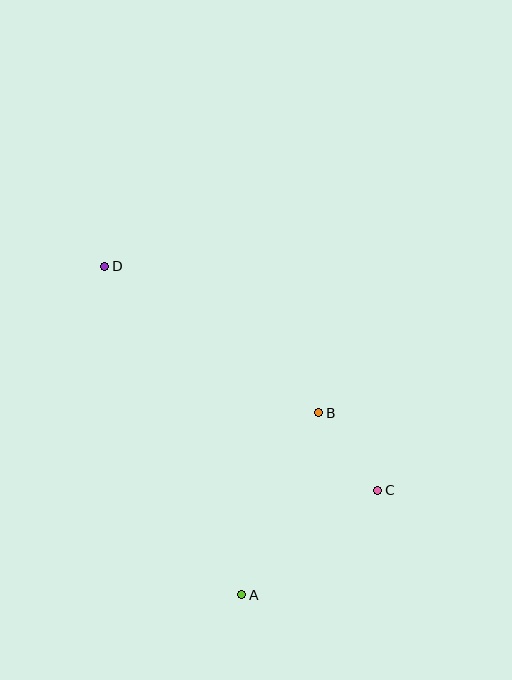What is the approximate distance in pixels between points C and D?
The distance between C and D is approximately 353 pixels.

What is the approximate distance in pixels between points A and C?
The distance between A and C is approximately 171 pixels.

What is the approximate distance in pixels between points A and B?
The distance between A and B is approximately 198 pixels.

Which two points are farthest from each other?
Points A and D are farthest from each other.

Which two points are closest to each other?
Points B and C are closest to each other.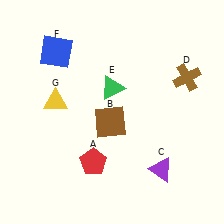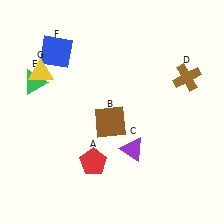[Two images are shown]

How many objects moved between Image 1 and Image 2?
3 objects moved between the two images.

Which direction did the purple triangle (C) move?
The purple triangle (C) moved left.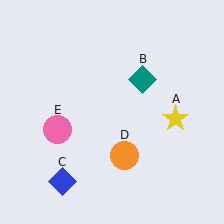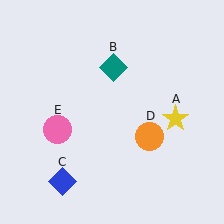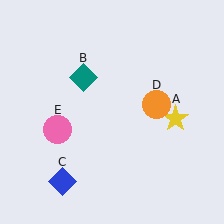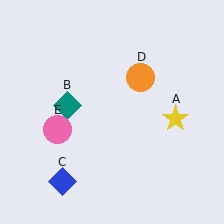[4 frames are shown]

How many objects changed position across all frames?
2 objects changed position: teal diamond (object B), orange circle (object D).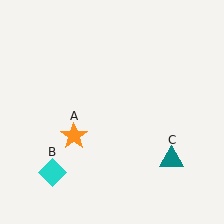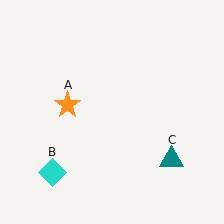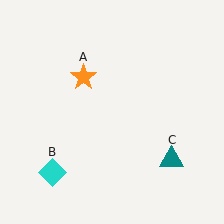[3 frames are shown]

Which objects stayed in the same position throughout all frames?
Cyan diamond (object B) and teal triangle (object C) remained stationary.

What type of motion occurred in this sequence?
The orange star (object A) rotated clockwise around the center of the scene.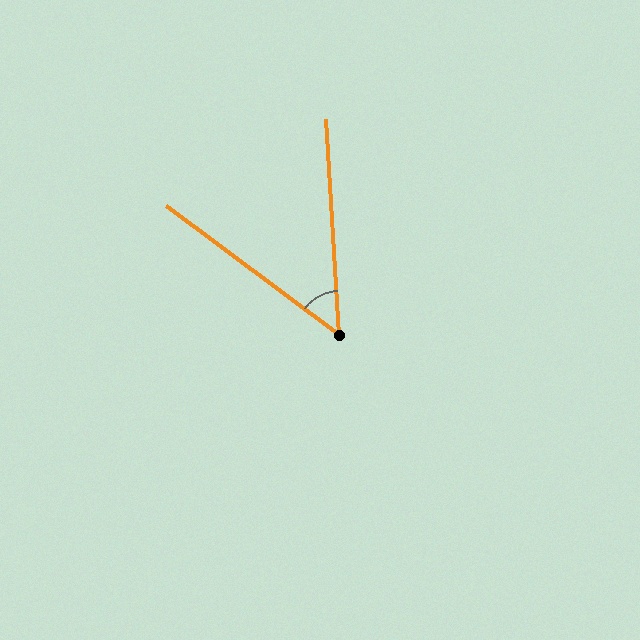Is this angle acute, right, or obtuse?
It is acute.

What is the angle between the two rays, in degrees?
Approximately 50 degrees.